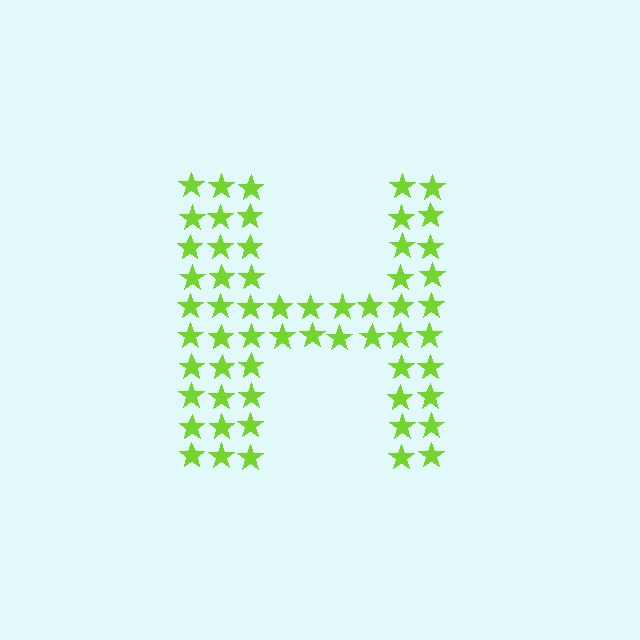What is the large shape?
The large shape is the letter H.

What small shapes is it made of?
It is made of small stars.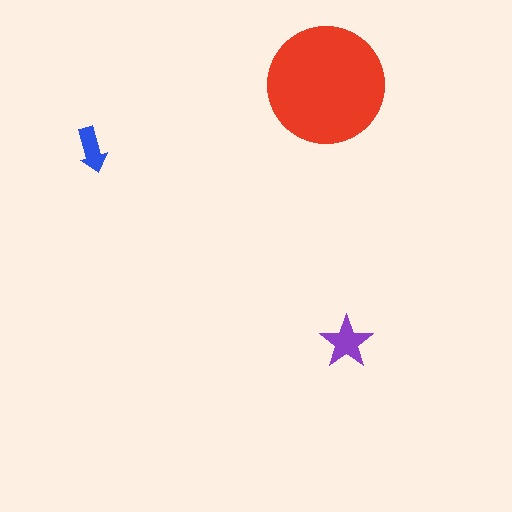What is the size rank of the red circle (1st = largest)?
1st.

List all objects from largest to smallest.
The red circle, the purple star, the blue arrow.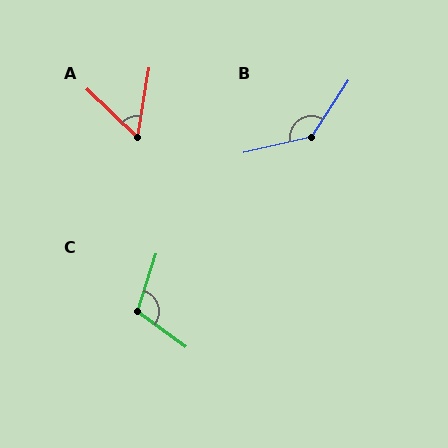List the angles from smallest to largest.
A (56°), C (109°), B (136°).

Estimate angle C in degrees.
Approximately 109 degrees.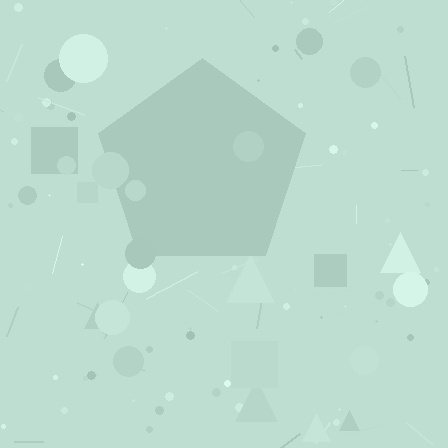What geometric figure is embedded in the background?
A pentagon is embedded in the background.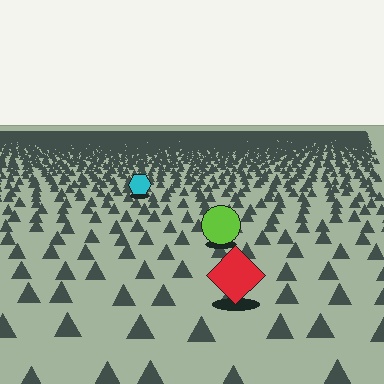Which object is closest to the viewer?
The red diamond is closest. The texture marks near it are larger and more spread out.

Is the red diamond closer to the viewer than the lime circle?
Yes. The red diamond is closer — you can tell from the texture gradient: the ground texture is coarser near it.